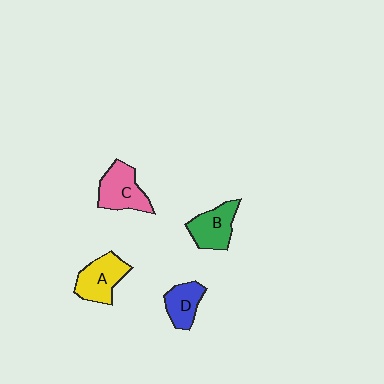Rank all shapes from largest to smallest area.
From largest to smallest: C (pink), A (yellow), B (green), D (blue).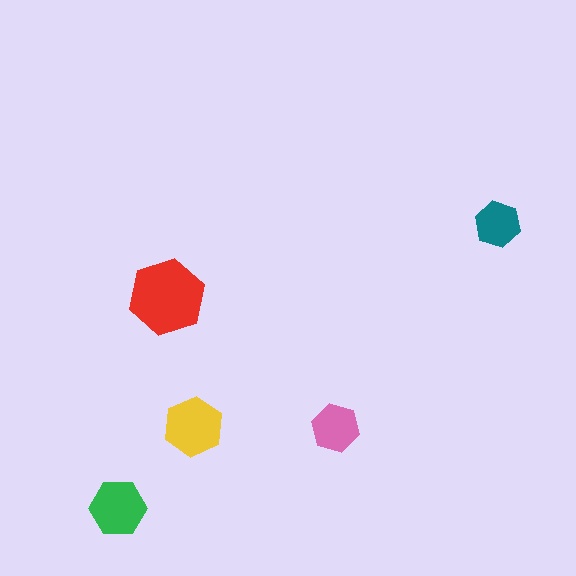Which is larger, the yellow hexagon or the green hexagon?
The yellow one.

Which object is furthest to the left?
The green hexagon is leftmost.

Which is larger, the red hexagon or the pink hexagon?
The red one.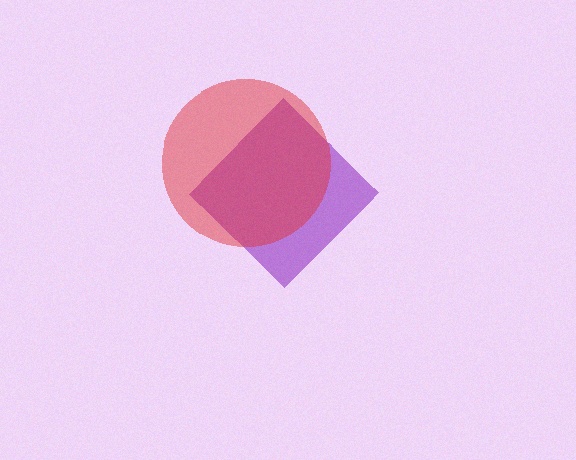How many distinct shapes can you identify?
There are 2 distinct shapes: a purple diamond, a red circle.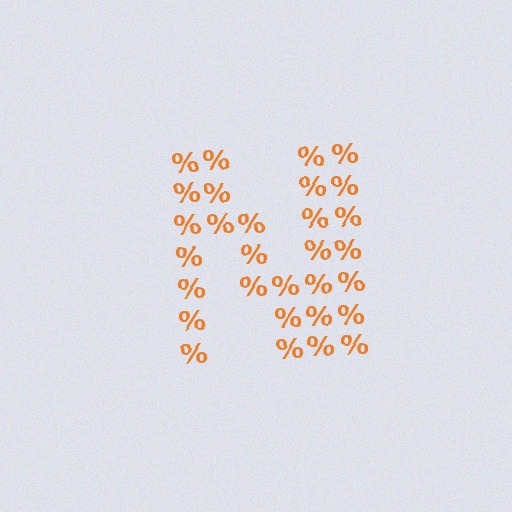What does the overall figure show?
The overall figure shows the letter N.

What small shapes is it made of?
It is made of small percent signs.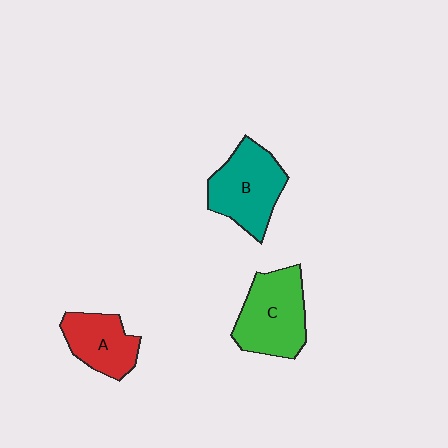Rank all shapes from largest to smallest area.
From largest to smallest: C (green), B (teal), A (red).